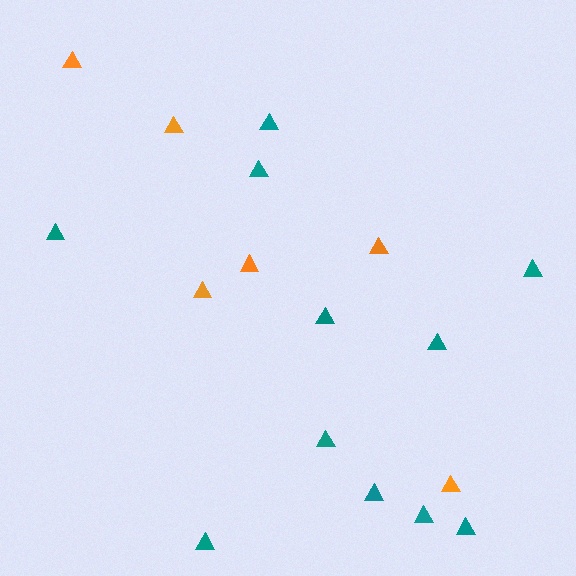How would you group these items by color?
There are 2 groups: one group of teal triangles (11) and one group of orange triangles (6).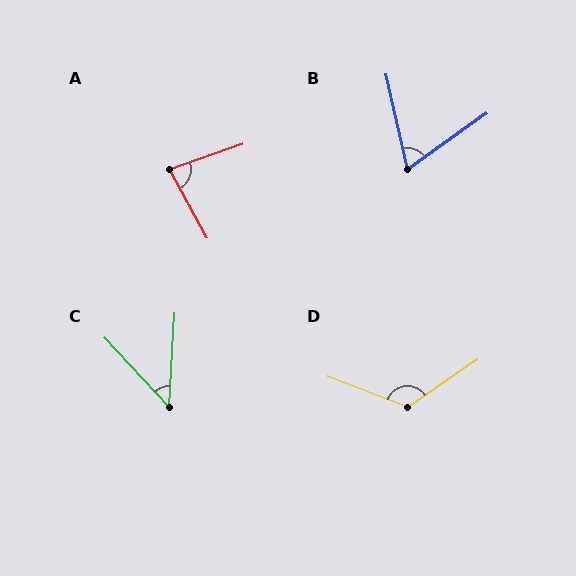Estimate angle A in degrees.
Approximately 80 degrees.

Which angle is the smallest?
C, at approximately 46 degrees.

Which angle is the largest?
D, at approximately 124 degrees.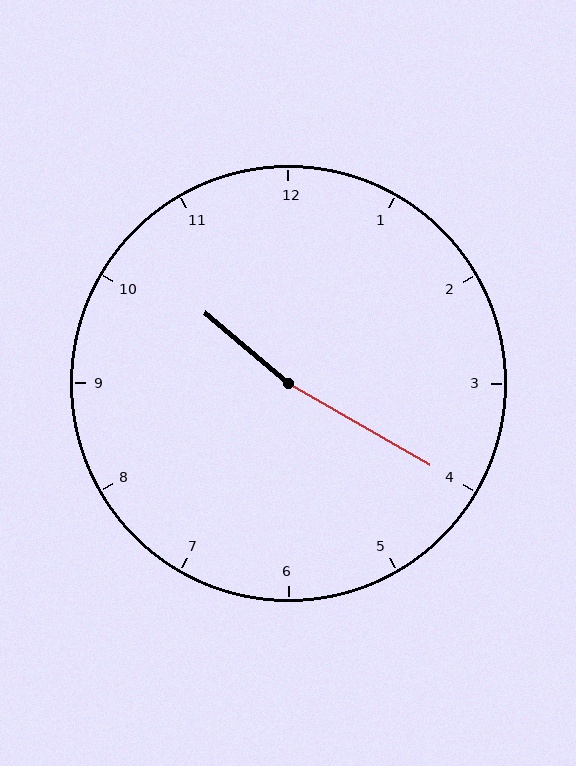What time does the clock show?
10:20.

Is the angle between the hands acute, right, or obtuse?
It is obtuse.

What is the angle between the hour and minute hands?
Approximately 170 degrees.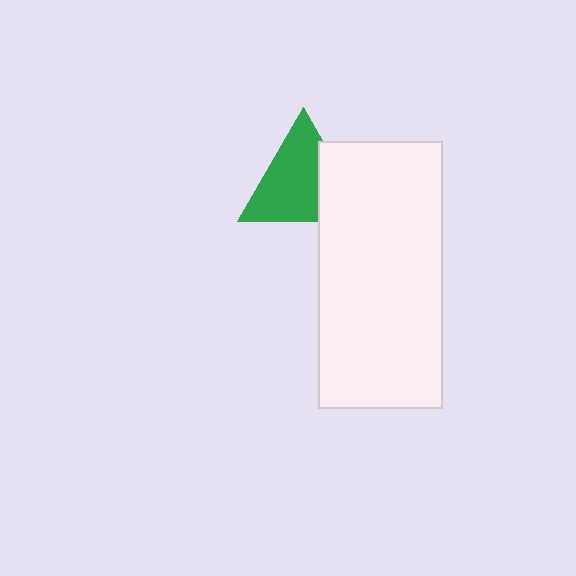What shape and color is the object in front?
The object in front is a white rectangle.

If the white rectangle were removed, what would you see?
You would see the complete green triangle.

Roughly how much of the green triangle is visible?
Most of it is visible (roughly 70%).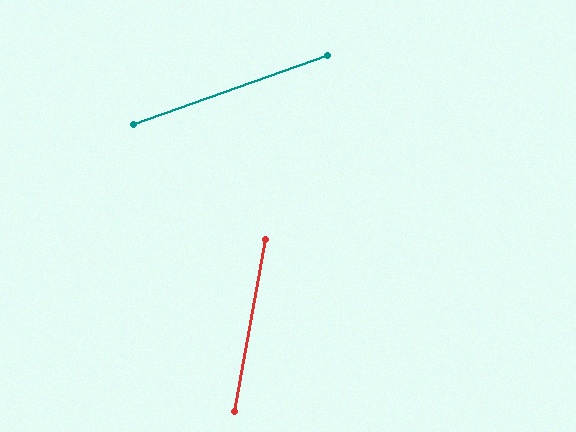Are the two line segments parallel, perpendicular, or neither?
Neither parallel nor perpendicular — they differ by about 60°.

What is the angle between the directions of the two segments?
Approximately 60 degrees.